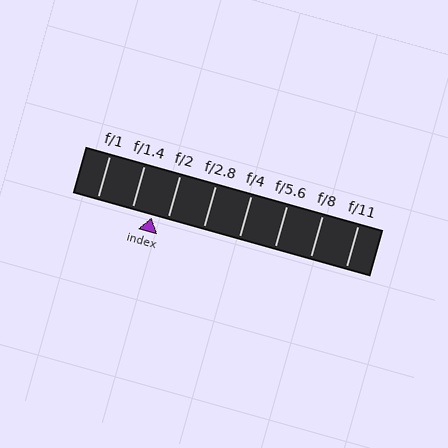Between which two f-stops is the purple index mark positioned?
The index mark is between f/1.4 and f/2.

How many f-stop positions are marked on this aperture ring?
There are 8 f-stop positions marked.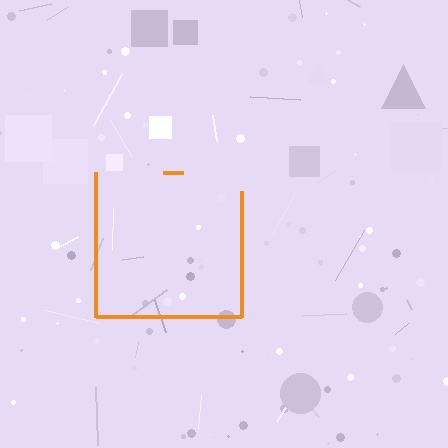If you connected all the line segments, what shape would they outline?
They would outline a square.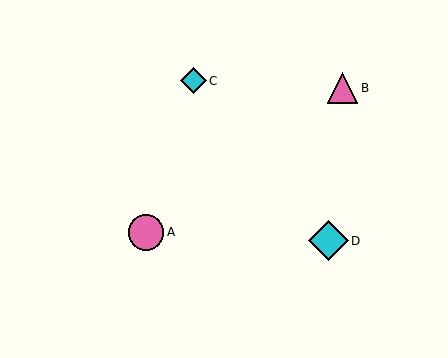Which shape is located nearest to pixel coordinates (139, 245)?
The pink circle (labeled A) at (146, 232) is nearest to that location.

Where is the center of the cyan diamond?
The center of the cyan diamond is at (194, 81).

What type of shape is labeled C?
Shape C is a cyan diamond.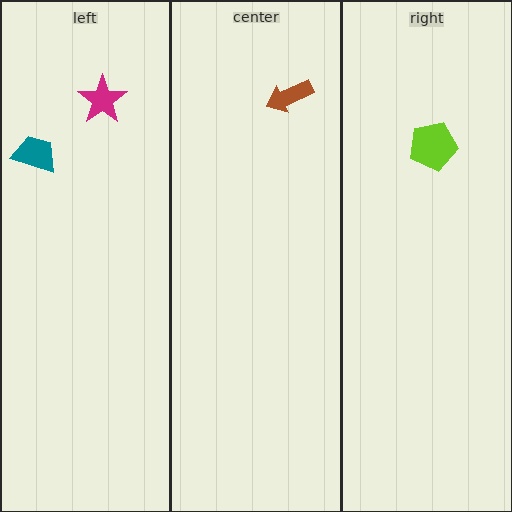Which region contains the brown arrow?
The center region.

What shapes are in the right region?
The lime pentagon.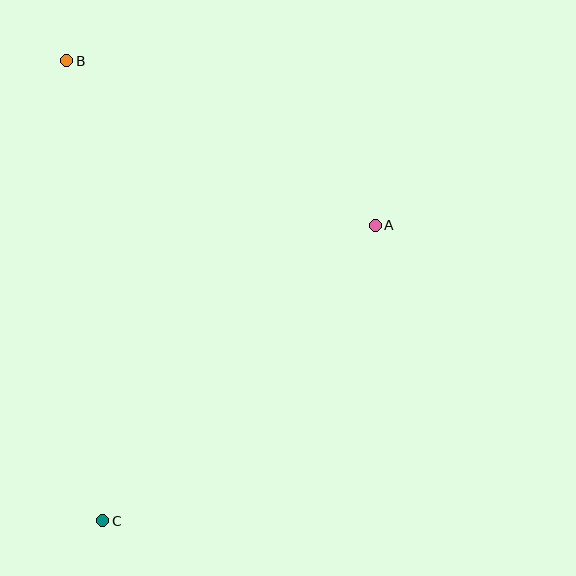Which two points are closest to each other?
Points A and B are closest to each other.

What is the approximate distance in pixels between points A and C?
The distance between A and C is approximately 402 pixels.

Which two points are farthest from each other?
Points B and C are farthest from each other.